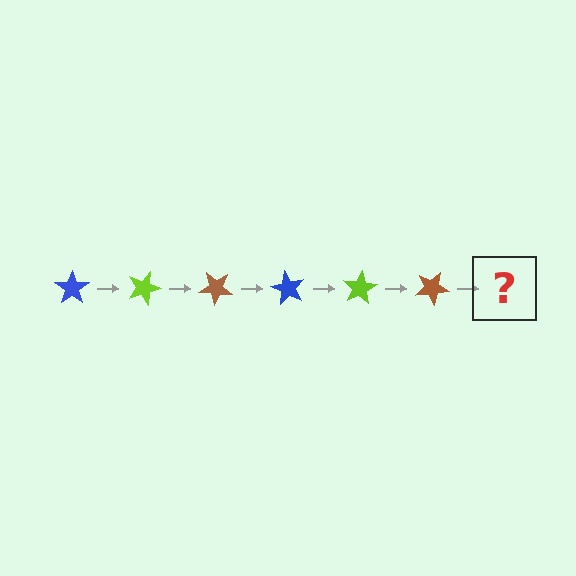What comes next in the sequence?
The next element should be a blue star, rotated 120 degrees from the start.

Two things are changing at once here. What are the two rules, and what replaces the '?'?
The two rules are that it rotates 20 degrees each step and the color cycles through blue, lime, and brown. The '?' should be a blue star, rotated 120 degrees from the start.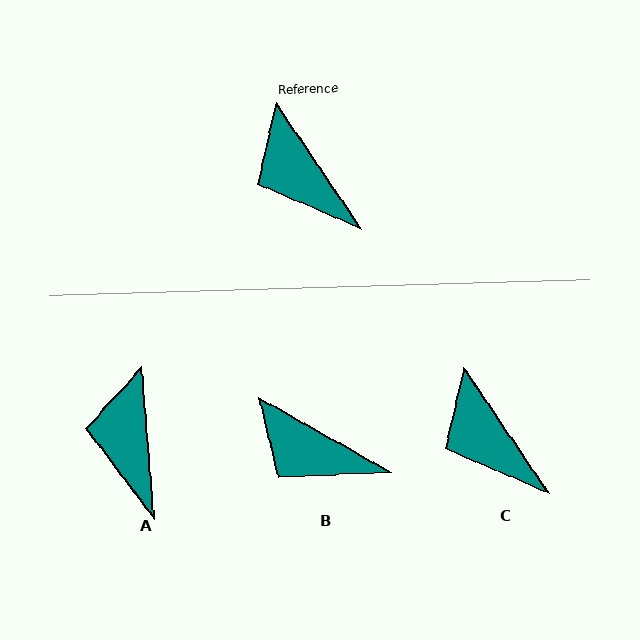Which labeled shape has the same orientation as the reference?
C.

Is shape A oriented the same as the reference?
No, it is off by about 29 degrees.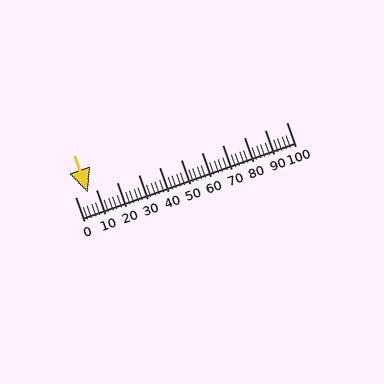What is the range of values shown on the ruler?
The ruler shows values from 0 to 100.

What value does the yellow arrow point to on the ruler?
The yellow arrow points to approximately 6.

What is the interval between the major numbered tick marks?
The major tick marks are spaced 10 units apart.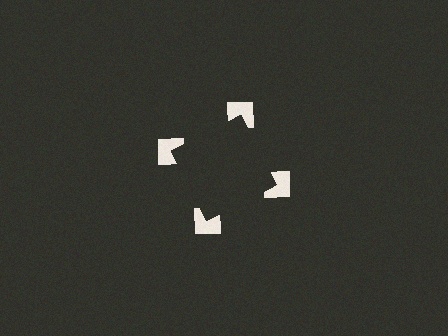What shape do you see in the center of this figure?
An illusory square — its edges are inferred from the aligned wedge cuts in the notched squares, not physically drawn.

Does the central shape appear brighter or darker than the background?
It typically appears slightly darker than the background, even though no actual brightness change is drawn.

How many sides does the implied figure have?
4 sides.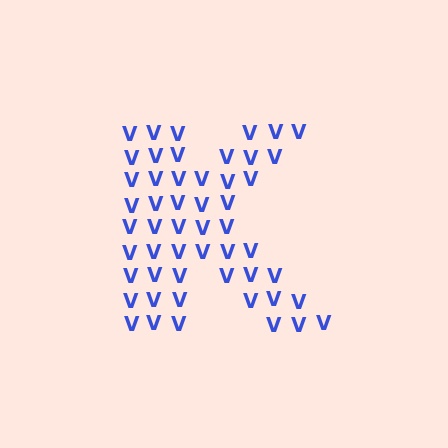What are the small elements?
The small elements are letter V's.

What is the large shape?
The large shape is the letter K.